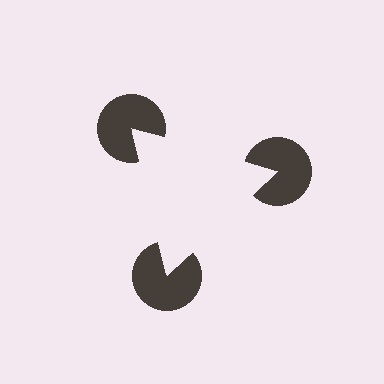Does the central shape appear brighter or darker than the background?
It typically appears slightly brighter than the background, even though no actual brightness change is drawn.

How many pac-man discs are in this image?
There are 3 — one at each vertex of the illusory triangle.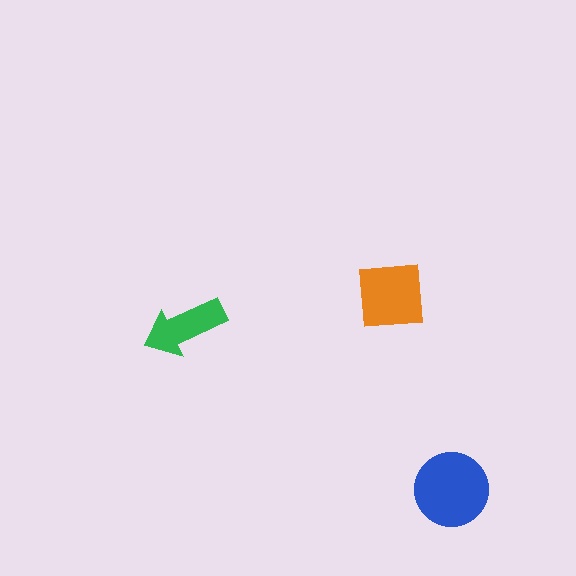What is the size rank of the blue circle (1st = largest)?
1st.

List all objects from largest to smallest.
The blue circle, the orange square, the green arrow.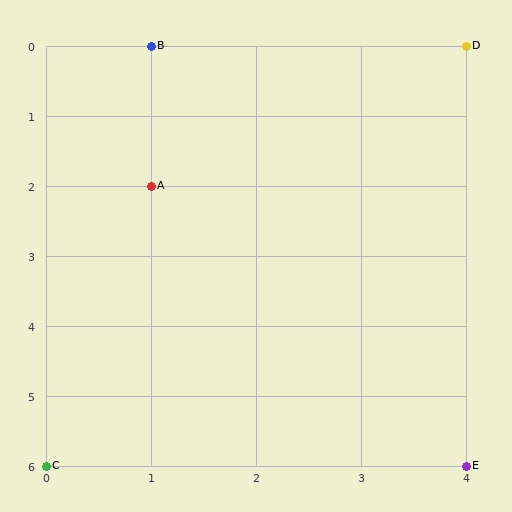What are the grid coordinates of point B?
Point B is at grid coordinates (1, 0).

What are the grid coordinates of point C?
Point C is at grid coordinates (0, 6).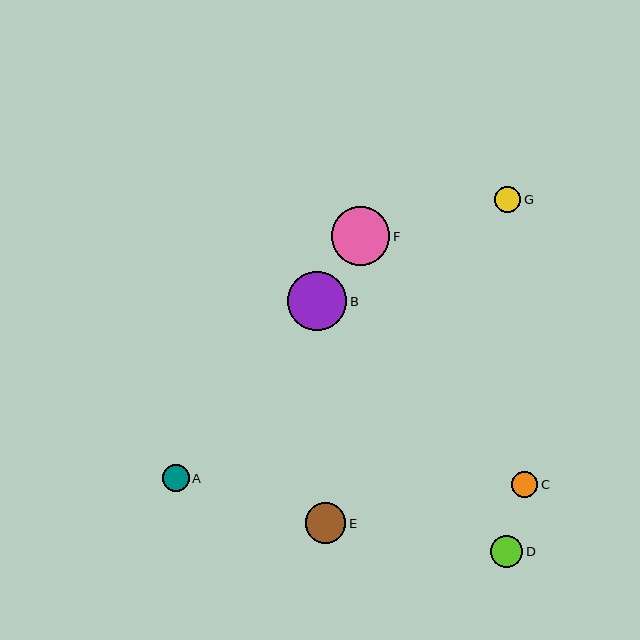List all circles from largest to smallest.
From largest to smallest: B, F, E, D, A, C, G.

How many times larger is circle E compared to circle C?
Circle E is approximately 1.6 times the size of circle C.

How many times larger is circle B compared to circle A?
Circle B is approximately 2.2 times the size of circle A.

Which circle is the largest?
Circle B is the largest with a size of approximately 60 pixels.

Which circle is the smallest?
Circle G is the smallest with a size of approximately 26 pixels.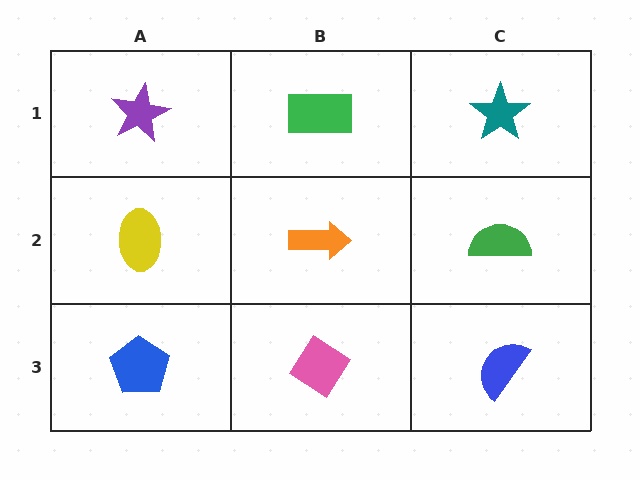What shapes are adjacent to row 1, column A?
A yellow ellipse (row 2, column A), a green rectangle (row 1, column B).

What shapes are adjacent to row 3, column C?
A green semicircle (row 2, column C), a pink diamond (row 3, column B).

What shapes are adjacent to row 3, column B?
An orange arrow (row 2, column B), a blue pentagon (row 3, column A), a blue semicircle (row 3, column C).